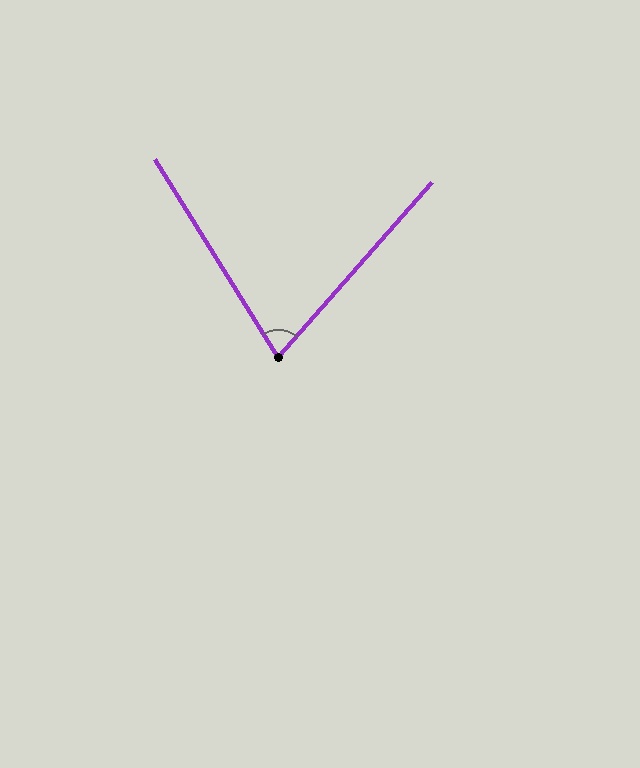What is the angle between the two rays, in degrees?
Approximately 73 degrees.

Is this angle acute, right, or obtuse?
It is acute.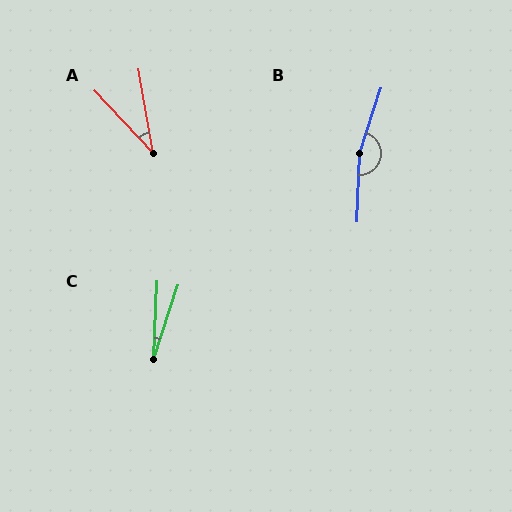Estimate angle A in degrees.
Approximately 33 degrees.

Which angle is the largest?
B, at approximately 164 degrees.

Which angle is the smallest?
C, at approximately 15 degrees.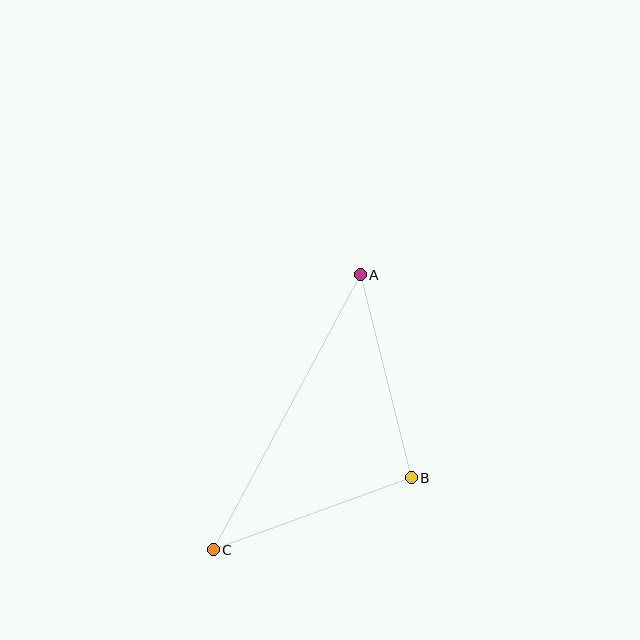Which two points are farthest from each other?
Points A and C are farthest from each other.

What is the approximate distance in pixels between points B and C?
The distance between B and C is approximately 210 pixels.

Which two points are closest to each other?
Points A and B are closest to each other.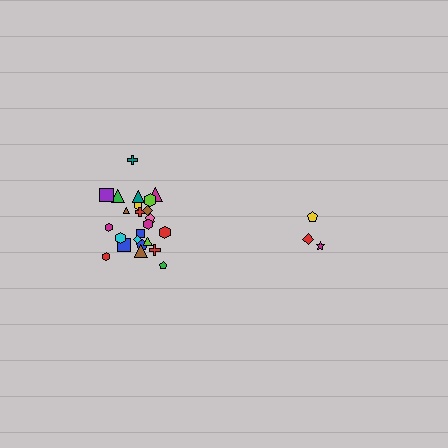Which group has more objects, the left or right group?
The left group.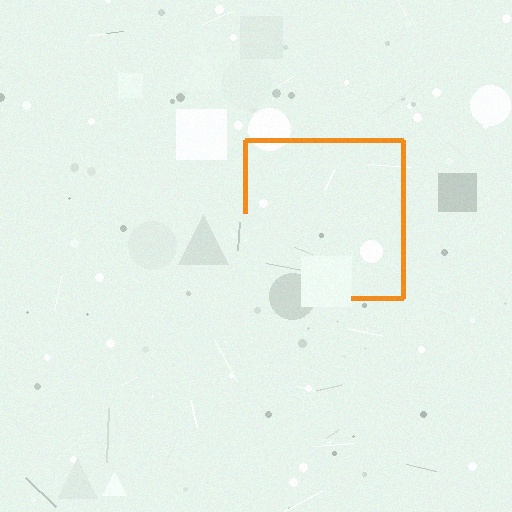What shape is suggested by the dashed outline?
The dashed outline suggests a square.